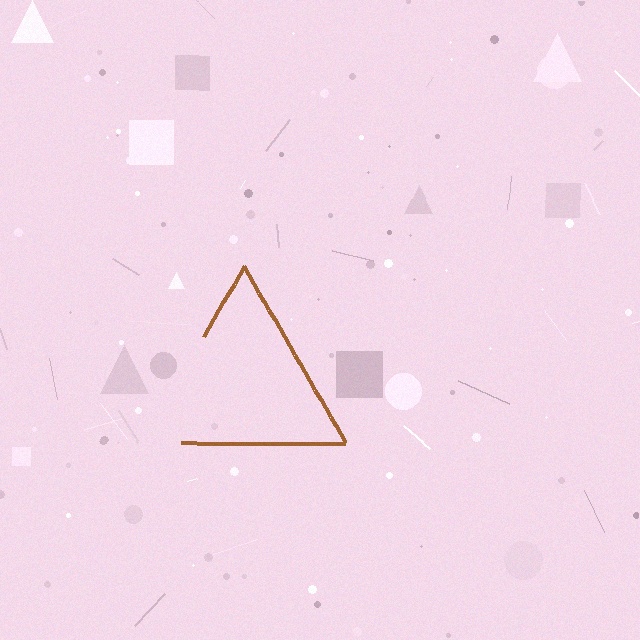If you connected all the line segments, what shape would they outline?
They would outline a triangle.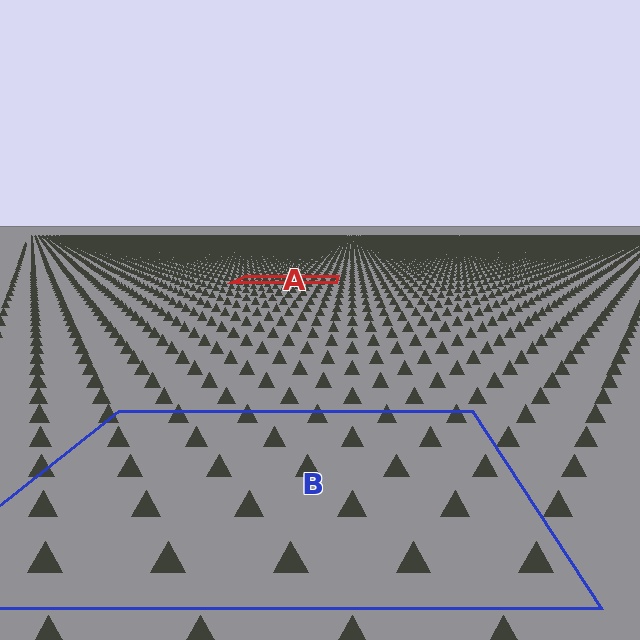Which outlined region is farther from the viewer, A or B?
Region A is farther from the viewer — the texture elements inside it appear smaller and more densely packed.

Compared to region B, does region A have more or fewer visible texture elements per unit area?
Region A has more texture elements per unit area — they are packed more densely because it is farther away.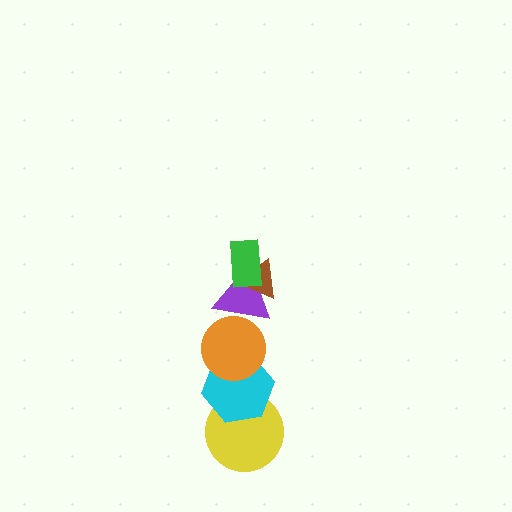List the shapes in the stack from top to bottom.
From top to bottom: the green rectangle, the brown triangle, the purple triangle, the orange circle, the cyan hexagon, the yellow circle.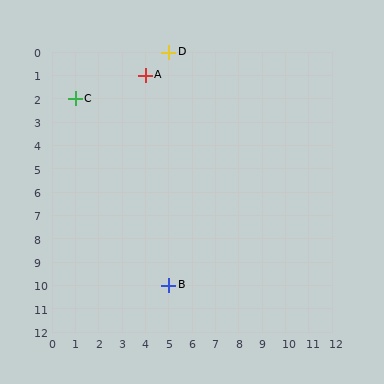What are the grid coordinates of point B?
Point B is at grid coordinates (5, 10).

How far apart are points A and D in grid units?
Points A and D are 1 column and 1 row apart (about 1.4 grid units diagonally).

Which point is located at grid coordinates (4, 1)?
Point A is at (4, 1).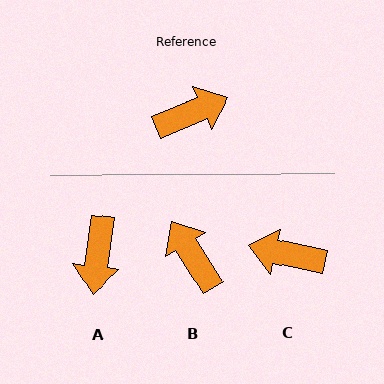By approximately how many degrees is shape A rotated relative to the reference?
Approximately 120 degrees clockwise.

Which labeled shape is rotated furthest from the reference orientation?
C, about 145 degrees away.